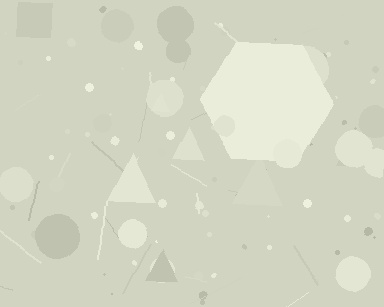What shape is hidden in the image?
A hexagon is hidden in the image.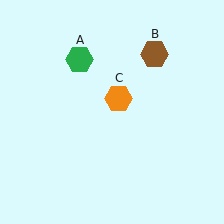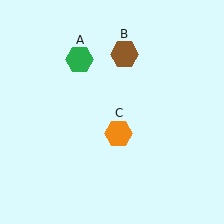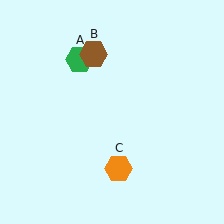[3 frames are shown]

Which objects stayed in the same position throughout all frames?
Green hexagon (object A) remained stationary.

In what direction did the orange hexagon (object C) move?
The orange hexagon (object C) moved down.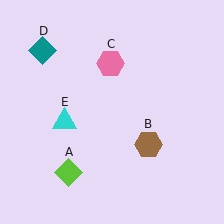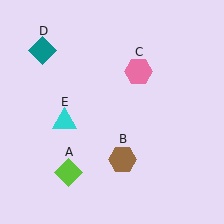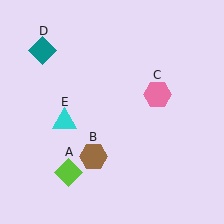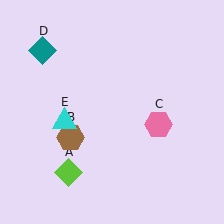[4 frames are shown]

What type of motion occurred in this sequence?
The brown hexagon (object B), pink hexagon (object C) rotated clockwise around the center of the scene.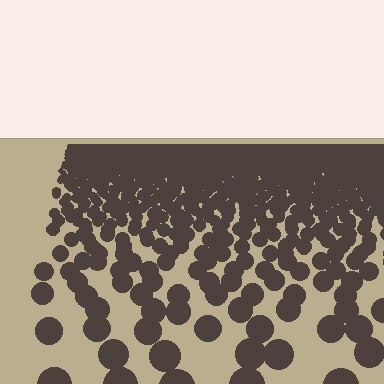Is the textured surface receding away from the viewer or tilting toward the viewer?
The surface is receding away from the viewer. Texture elements get smaller and denser toward the top.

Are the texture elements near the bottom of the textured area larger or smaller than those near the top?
Larger. Near the bottom, elements are closer to the viewer and appear at a bigger on-screen size.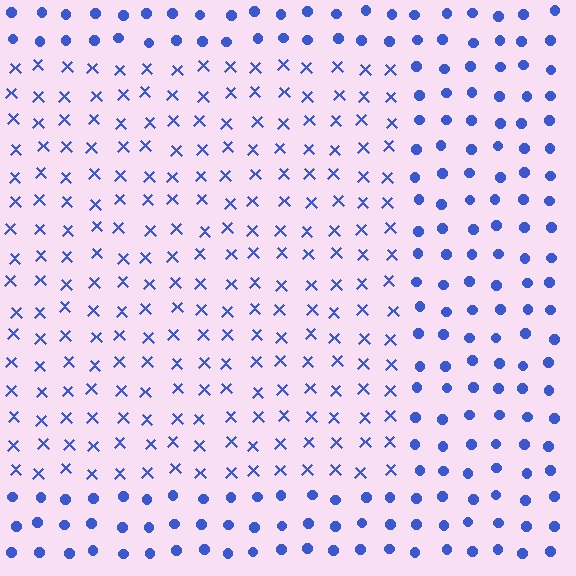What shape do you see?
I see a rectangle.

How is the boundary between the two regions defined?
The boundary is defined by a change in element shape: X marks inside vs. circles outside. All elements share the same color and spacing.